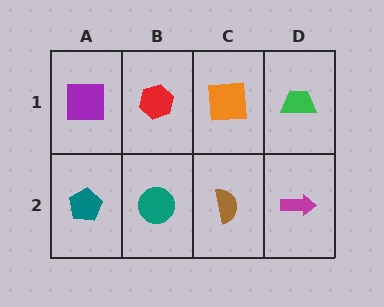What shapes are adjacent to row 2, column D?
A green trapezoid (row 1, column D), a brown semicircle (row 2, column C).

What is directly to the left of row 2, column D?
A brown semicircle.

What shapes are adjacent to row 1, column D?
A magenta arrow (row 2, column D), an orange square (row 1, column C).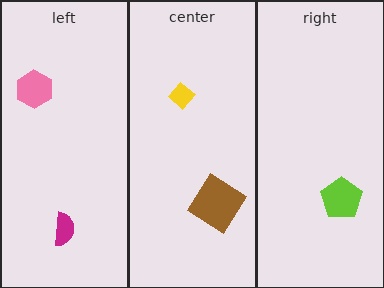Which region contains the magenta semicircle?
The left region.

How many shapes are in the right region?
1.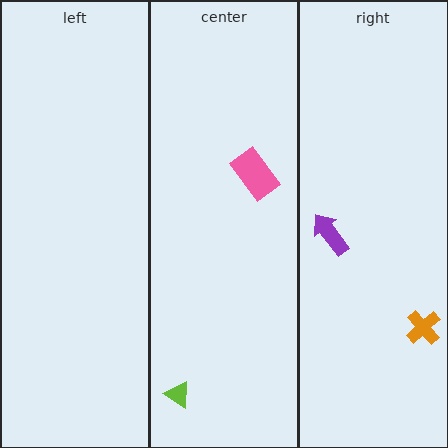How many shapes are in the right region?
2.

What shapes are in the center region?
The pink rectangle, the lime triangle.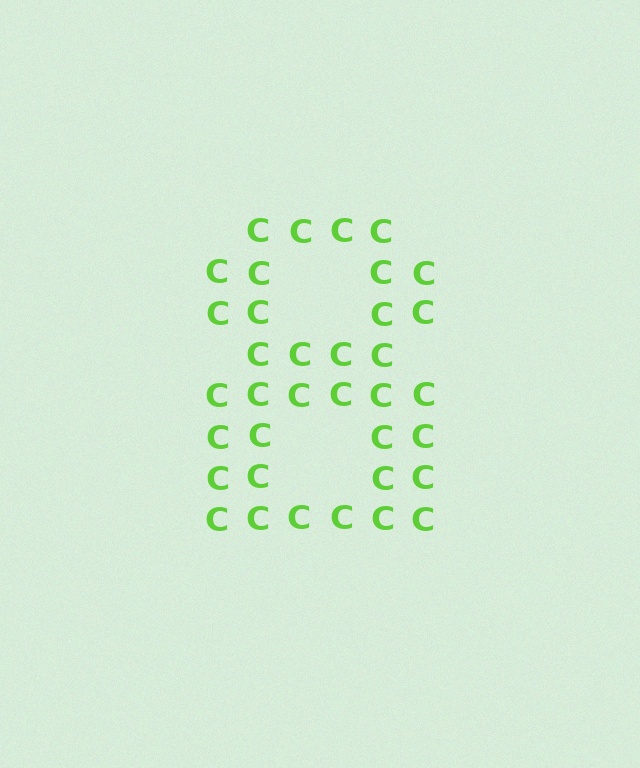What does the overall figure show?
The overall figure shows the digit 8.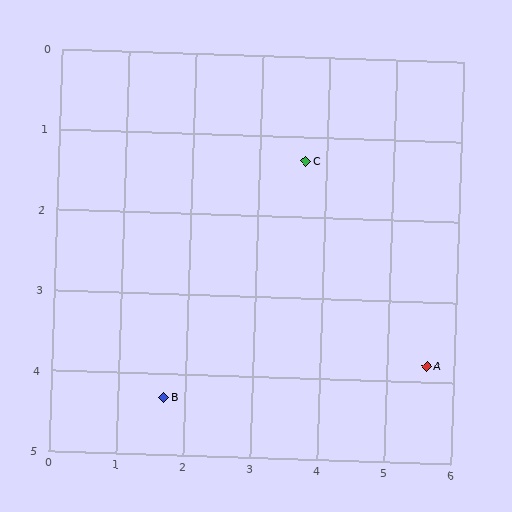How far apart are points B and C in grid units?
Points B and C are about 3.6 grid units apart.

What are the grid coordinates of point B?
Point B is at approximately (1.7, 4.3).